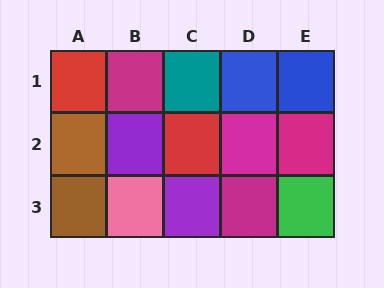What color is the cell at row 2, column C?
Red.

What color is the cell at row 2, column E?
Magenta.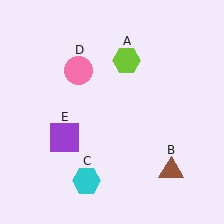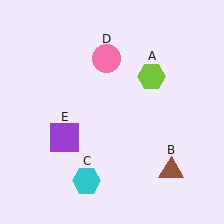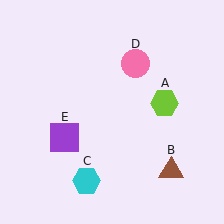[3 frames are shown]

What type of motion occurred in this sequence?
The lime hexagon (object A), pink circle (object D) rotated clockwise around the center of the scene.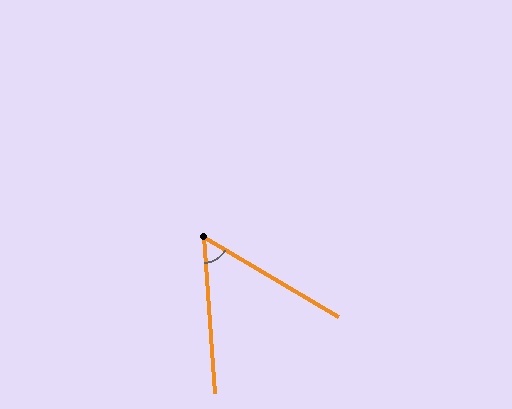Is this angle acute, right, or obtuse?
It is acute.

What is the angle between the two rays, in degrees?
Approximately 56 degrees.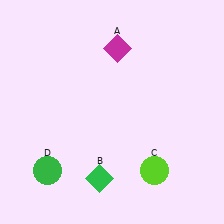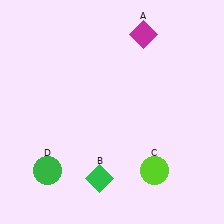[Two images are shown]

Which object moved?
The magenta diamond (A) moved right.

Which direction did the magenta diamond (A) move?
The magenta diamond (A) moved right.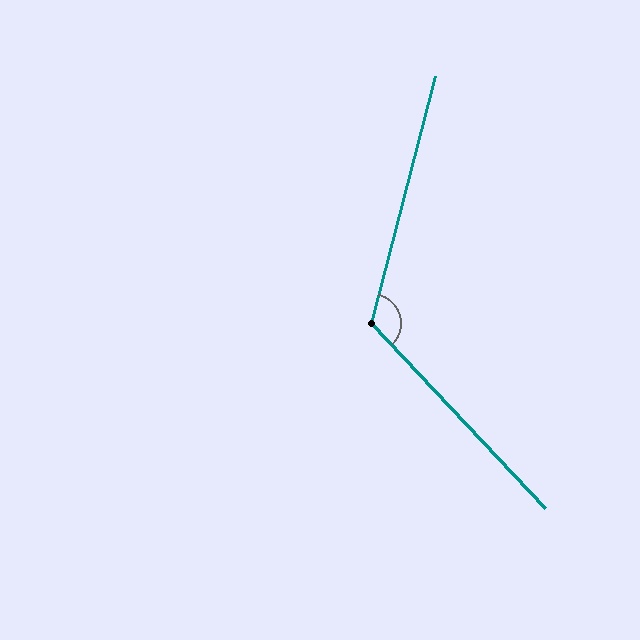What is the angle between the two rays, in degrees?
Approximately 122 degrees.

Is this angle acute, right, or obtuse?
It is obtuse.